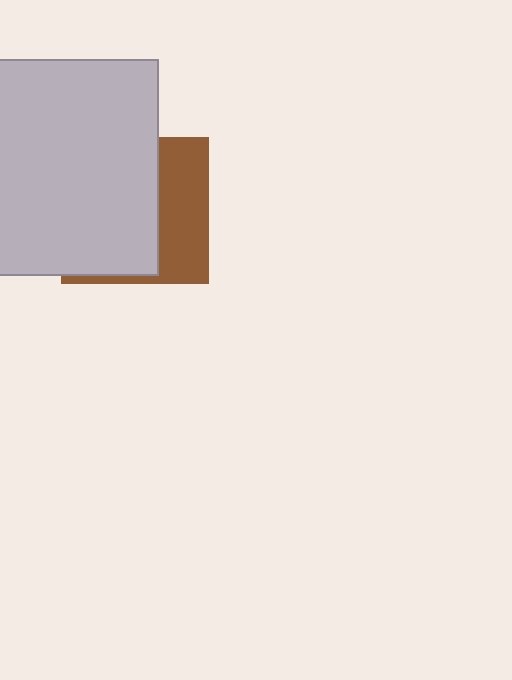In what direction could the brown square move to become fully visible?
The brown square could move right. That would shift it out from behind the light gray square entirely.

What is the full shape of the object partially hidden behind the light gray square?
The partially hidden object is a brown square.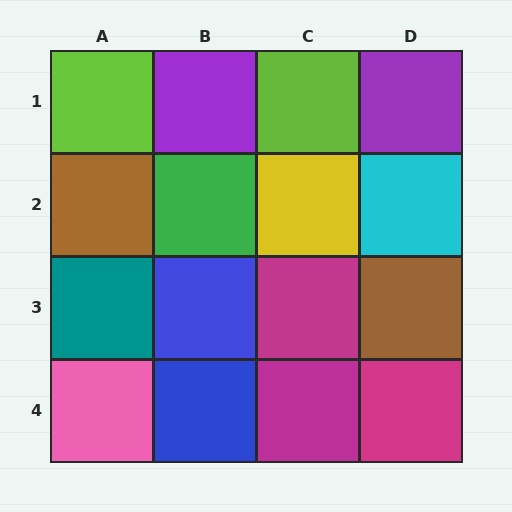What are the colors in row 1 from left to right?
Lime, purple, lime, purple.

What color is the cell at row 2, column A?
Brown.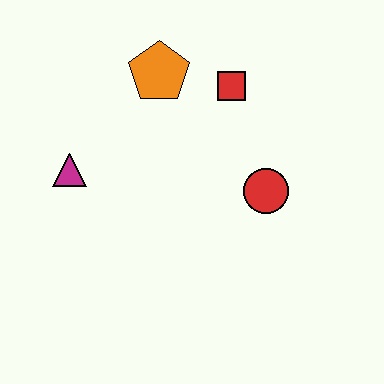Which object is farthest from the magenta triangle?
The red circle is farthest from the magenta triangle.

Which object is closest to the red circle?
The red square is closest to the red circle.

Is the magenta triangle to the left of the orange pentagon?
Yes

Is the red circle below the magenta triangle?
Yes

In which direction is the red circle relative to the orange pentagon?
The red circle is below the orange pentagon.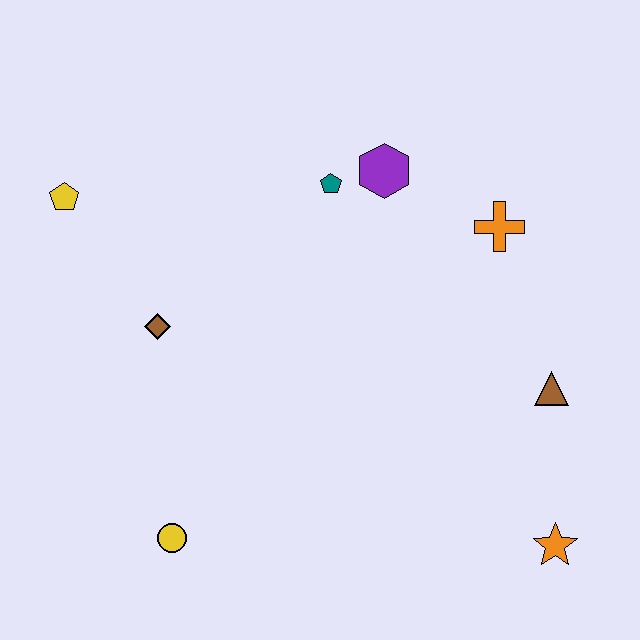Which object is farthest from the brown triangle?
The yellow pentagon is farthest from the brown triangle.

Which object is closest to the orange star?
The brown triangle is closest to the orange star.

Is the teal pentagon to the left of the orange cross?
Yes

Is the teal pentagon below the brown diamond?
No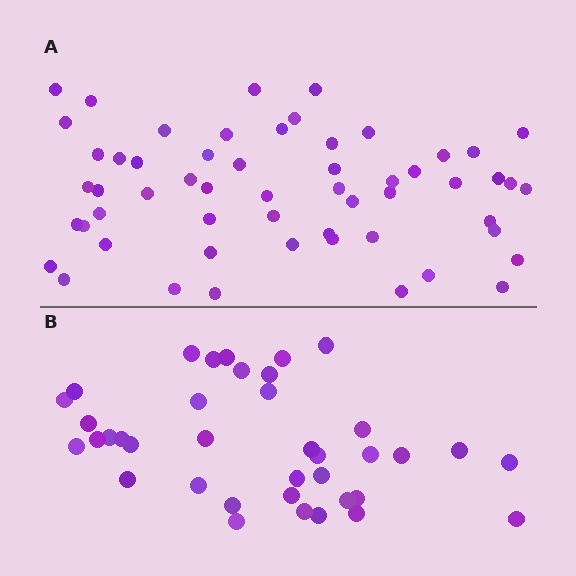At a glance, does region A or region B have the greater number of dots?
Region A (the top region) has more dots.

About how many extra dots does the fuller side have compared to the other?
Region A has approximately 20 more dots than region B.